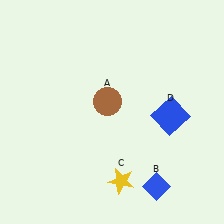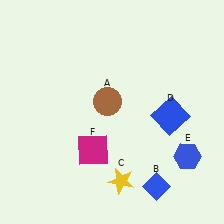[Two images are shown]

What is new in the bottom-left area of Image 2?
A magenta square (F) was added in the bottom-left area of Image 2.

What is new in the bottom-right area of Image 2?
A blue hexagon (E) was added in the bottom-right area of Image 2.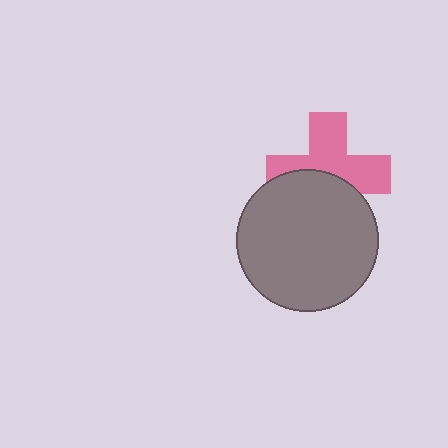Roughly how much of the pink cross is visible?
About half of it is visible (roughly 58%).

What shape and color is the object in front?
The object in front is a gray circle.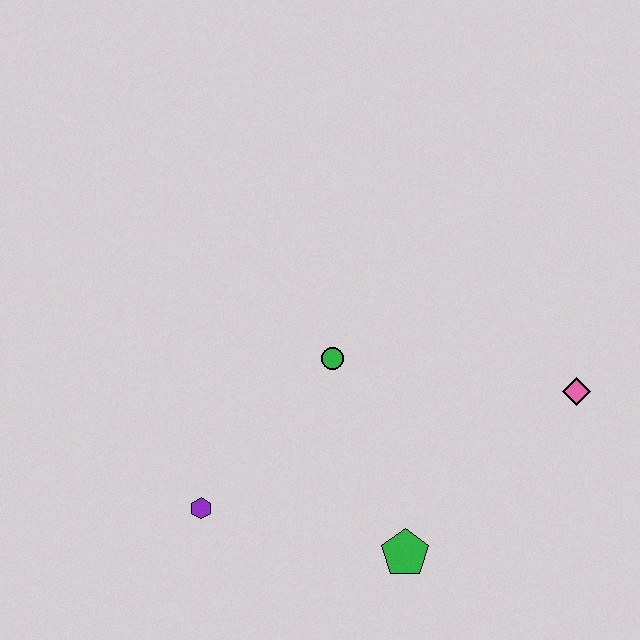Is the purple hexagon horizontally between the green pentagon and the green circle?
No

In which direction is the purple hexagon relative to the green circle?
The purple hexagon is below the green circle.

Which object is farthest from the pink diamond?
The purple hexagon is farthest from the pink diamond.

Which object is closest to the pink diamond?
The green pentagon is closest to the pink diamond.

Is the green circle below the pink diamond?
No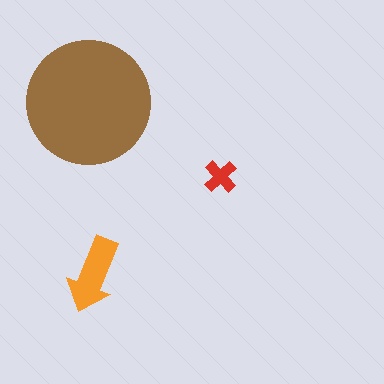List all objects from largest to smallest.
The brown circle, the orange arrow, the red cross.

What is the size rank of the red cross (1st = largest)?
3rd.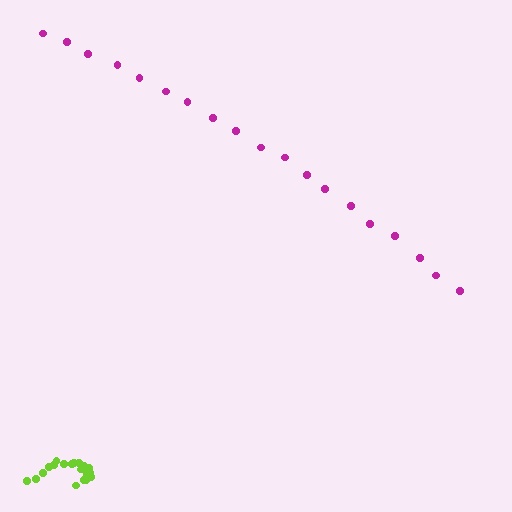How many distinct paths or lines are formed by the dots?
There are 2 distinct paths.